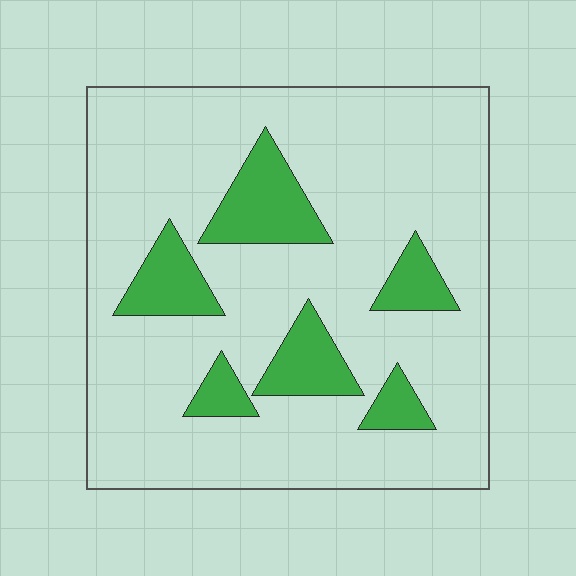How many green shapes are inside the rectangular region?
6.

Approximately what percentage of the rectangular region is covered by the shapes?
Approximately 20%.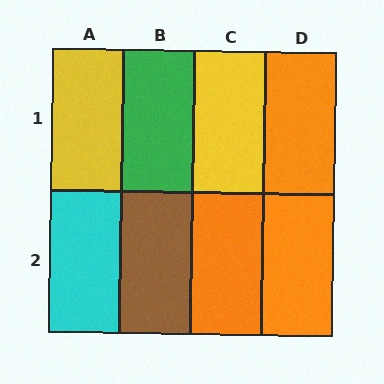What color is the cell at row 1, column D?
Orange.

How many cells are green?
1 cell is green.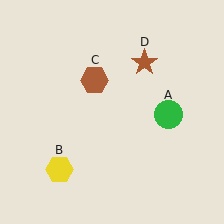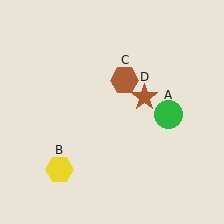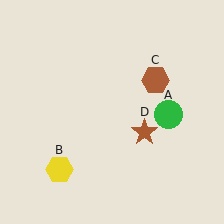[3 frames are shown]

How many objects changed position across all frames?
2 objects changed position: brown hexagon (object C), brown star (object D).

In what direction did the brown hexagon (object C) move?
The brown hexagon (object C) moved right.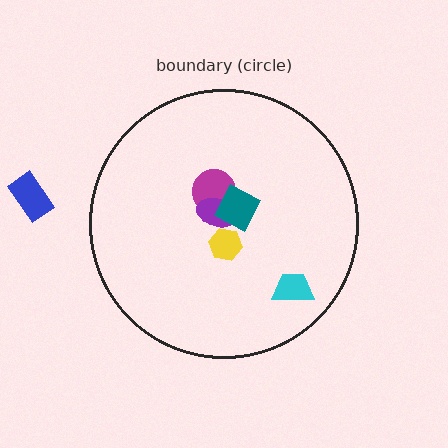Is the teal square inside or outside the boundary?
Inside.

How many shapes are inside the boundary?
5 inside, 1 outside.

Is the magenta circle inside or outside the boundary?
Inside.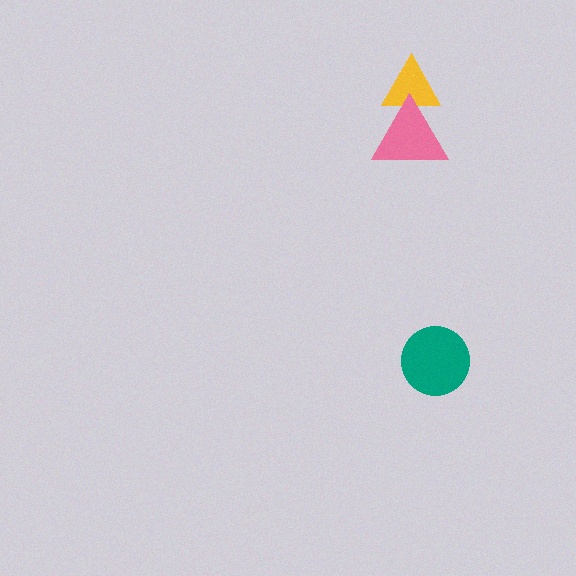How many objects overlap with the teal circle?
0 objects overlap with the teal circle.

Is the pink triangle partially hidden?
No, no other shape covers it.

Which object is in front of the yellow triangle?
The pink triangle is in front of the yellow triangle.